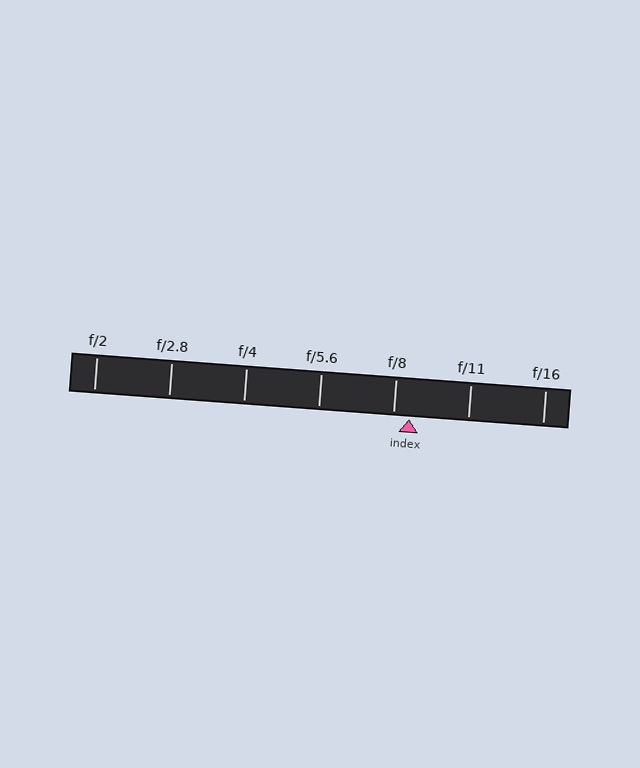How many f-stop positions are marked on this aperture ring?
There are 7 f-stop positions marked.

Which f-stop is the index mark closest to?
The index mark is closest to f/8.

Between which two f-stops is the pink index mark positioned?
The index mark is between f/8 and f/11.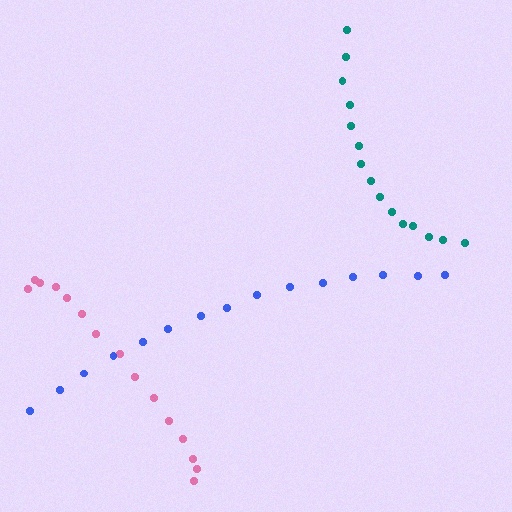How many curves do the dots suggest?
There are 3 distinct paths.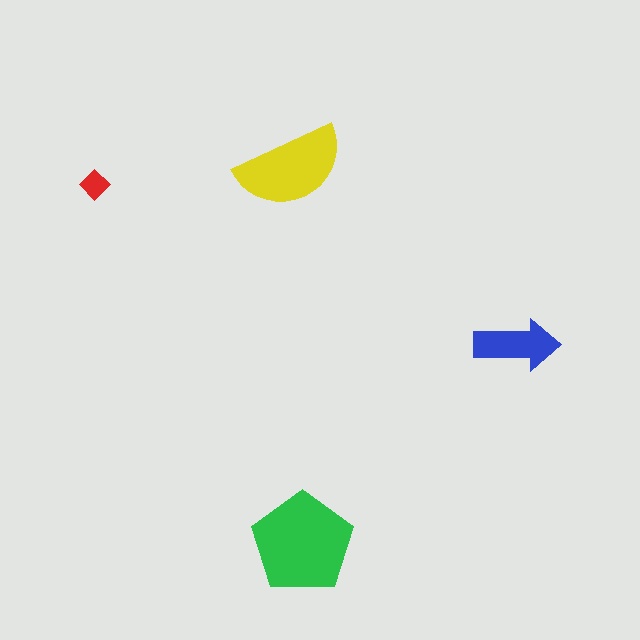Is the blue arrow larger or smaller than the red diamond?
Larger.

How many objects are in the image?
There are 4 objects in the image.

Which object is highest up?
The yellow semicircle is topmost.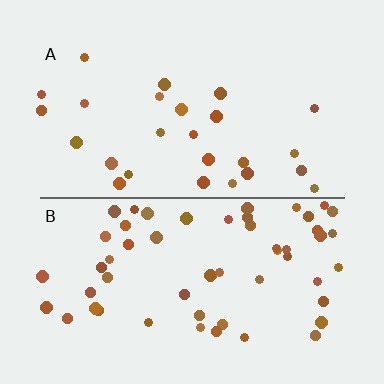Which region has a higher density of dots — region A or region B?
B (the bottom).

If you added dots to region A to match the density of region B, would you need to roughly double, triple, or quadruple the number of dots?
Approximately double.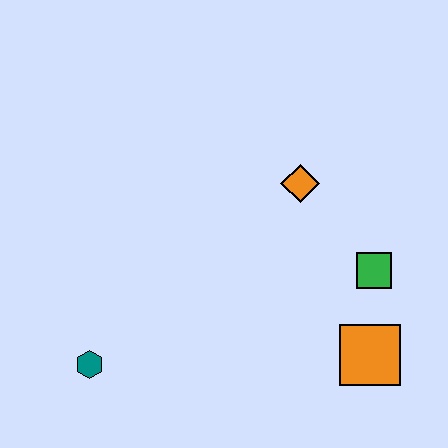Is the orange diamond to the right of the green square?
No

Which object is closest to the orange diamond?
The green square is closest to the orange diamond.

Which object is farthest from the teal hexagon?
The green square is farthest from the teal hexagon.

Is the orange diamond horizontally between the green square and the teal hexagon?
Yes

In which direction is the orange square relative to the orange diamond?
The orange square is below the orange diamond.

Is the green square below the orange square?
No